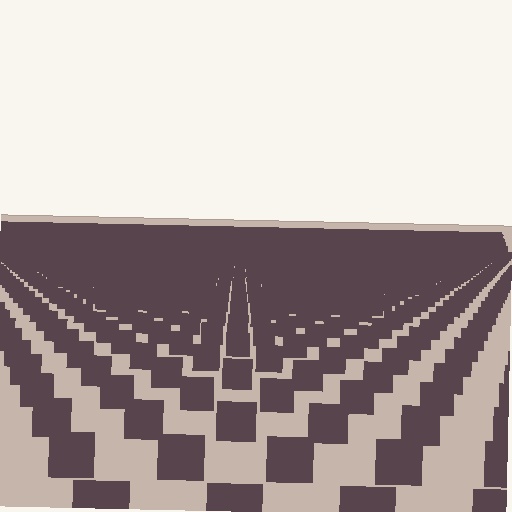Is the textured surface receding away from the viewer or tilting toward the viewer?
The surface is receding away from the viewer. Texture elements get smaller and denser toward the top.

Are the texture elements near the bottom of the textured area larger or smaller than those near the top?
Larger. Near the bottom, elements are closer to the viewer and appear at a bigger on-screen size.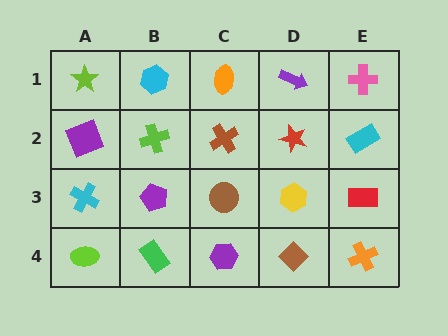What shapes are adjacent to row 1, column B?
A lime cross (row 2, column B), a lime star (row 1, column A), an orange ellipse (row 1, column C).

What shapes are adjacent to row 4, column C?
A brown circle (row 3, column C), a green rectangle (row 4, column B), a brown diamond (row 4, column D).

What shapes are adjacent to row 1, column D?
A red star (row 2, column D), an orange ellipse (row 1, column C), a pink cross (row 1, column E).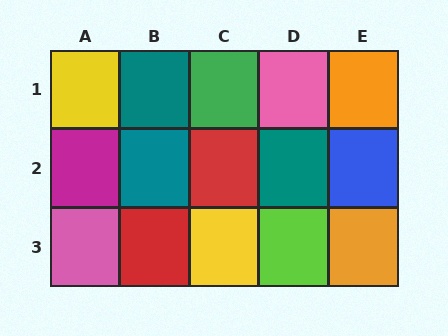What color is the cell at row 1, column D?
Pink.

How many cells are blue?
1 cell is blue.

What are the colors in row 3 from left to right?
Pink, red, yellow, lime, orange.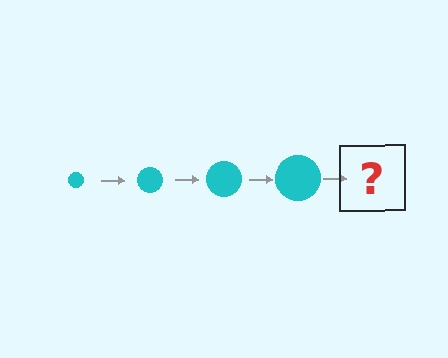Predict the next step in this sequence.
The next step is a cyan circle, larger than the previous one.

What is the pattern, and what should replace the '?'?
The pattern is that the circle gets progressively larger each step. The '?' should be a cyan circle, larger than the previous one.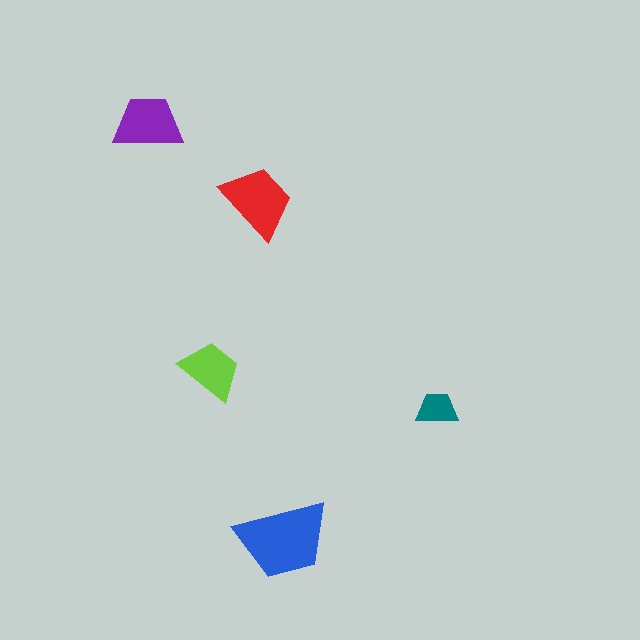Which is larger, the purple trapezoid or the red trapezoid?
The red one.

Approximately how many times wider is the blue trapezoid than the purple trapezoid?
About 1.5 times wider.